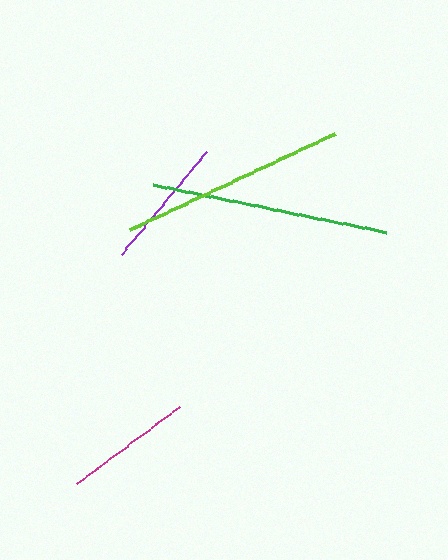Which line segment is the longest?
The green line is the longest at approximately 238 pixels.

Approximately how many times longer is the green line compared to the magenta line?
The green line is approximately 1.9 times the length of the magenta line.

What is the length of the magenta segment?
The magenta segment is approximately 128 pixels long.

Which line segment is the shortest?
The magenta line is the shortest at approximately 128 pixels.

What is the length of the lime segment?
The lime segment is approximately 227 pixels long.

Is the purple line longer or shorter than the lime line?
The lime line is longer than the purple line.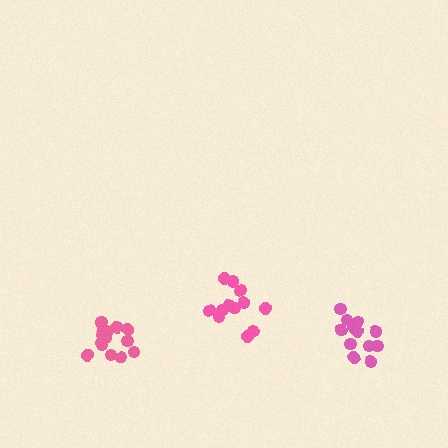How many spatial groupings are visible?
There are 3 spatial groupings.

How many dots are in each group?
Group 1: 15 dots, Group 2: 12 dots, Group 3: 12 dots (39 total).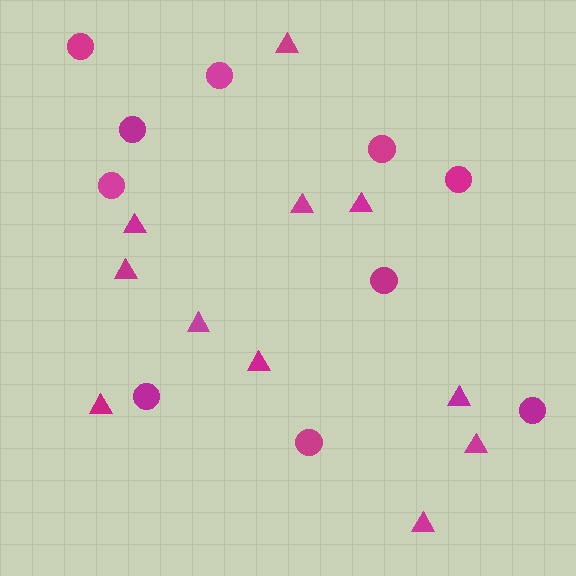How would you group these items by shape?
There are 2 groups: one group of triangles (11) and one group of circles (10).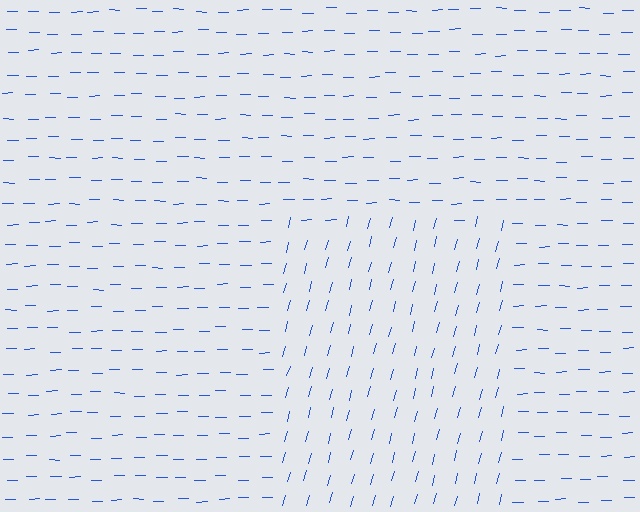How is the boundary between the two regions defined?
The boundary is defined purely by a change in line orientation (approximately 75 degrees difference). All lines are the same color and thickness.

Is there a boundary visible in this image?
Yes, there is a texture boundary formed by a change in line orientation.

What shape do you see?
I see a rectangle.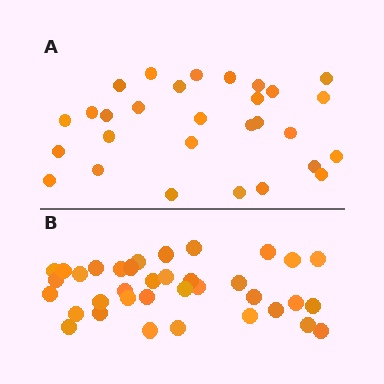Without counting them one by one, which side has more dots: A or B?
Region B (the bottom region) has more dots.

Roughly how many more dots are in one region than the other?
Region B has roughly 8 or so more dots than region A.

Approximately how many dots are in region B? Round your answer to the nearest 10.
About 40 dots. (The exact count is 36, which rounds to 40.)